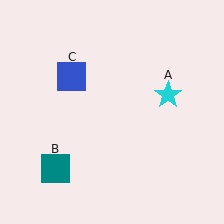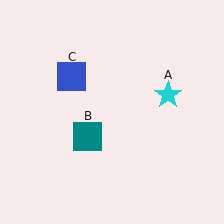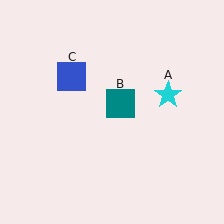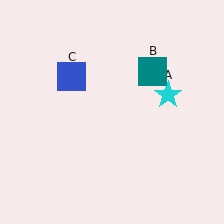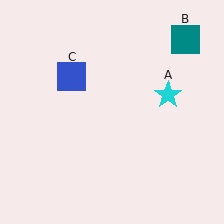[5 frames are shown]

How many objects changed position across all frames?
1 object changed position: teal square (object B).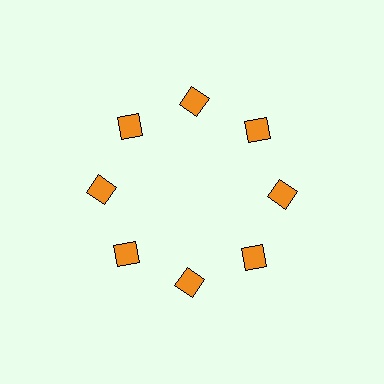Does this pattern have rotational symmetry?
Yes, this pattern has 8-fold rotational symmetry. It looks the same after rotating 45 degrees around the center.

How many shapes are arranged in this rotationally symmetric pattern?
There are 8 shapes, arranged in 8 groups of 1.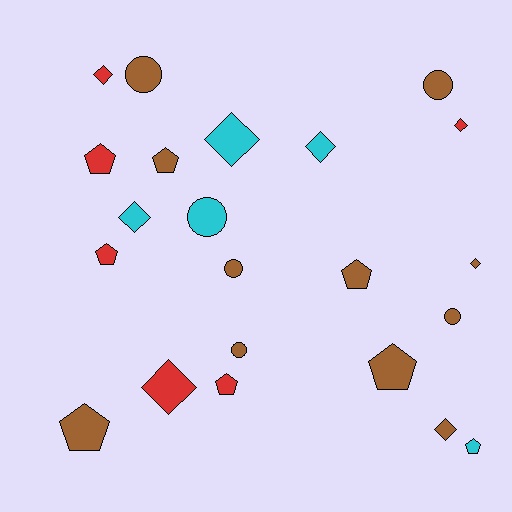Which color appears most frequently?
Brown, with 11 objects.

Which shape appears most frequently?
Diamond, with 8 objects.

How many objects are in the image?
There are 22 objects.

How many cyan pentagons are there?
There is 1 cyan pentagon.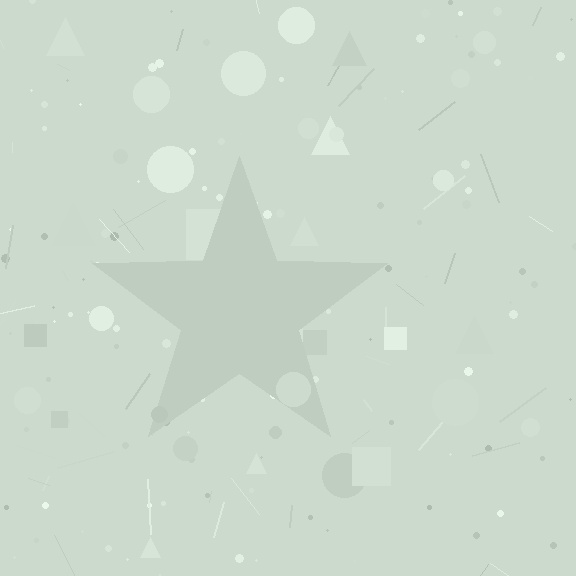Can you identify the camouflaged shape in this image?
The camouflaged shape is a star.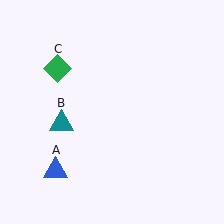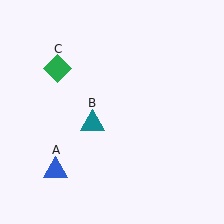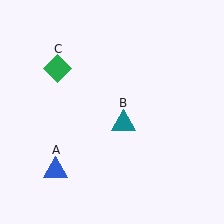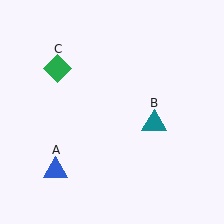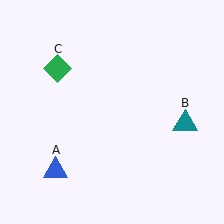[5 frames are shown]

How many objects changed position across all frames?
1 object changed position: teal triangle (object B).